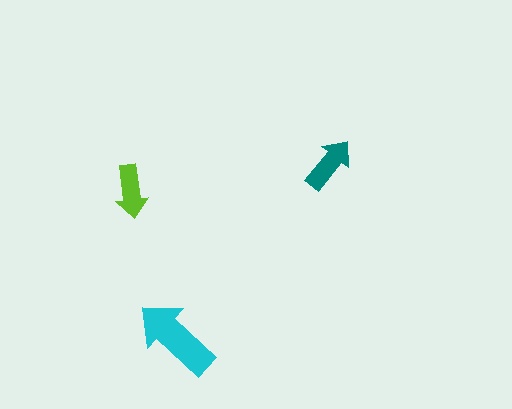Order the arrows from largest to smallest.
the cyan one, the teal one, the lime one.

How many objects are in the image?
There are 3 objects in the image.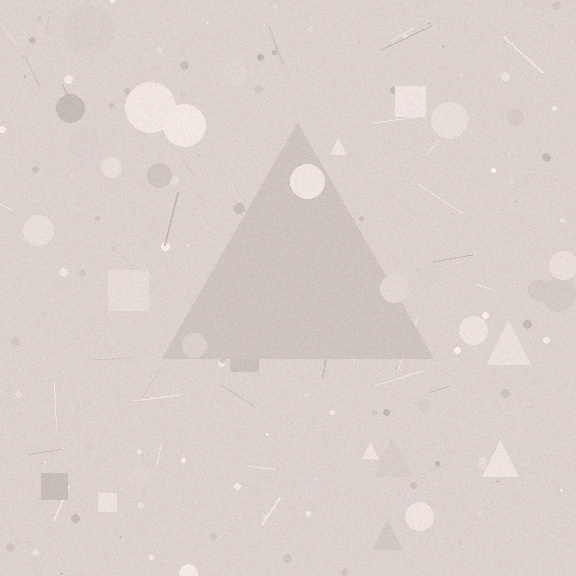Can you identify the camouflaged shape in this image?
The camouflaged shape is a triangle.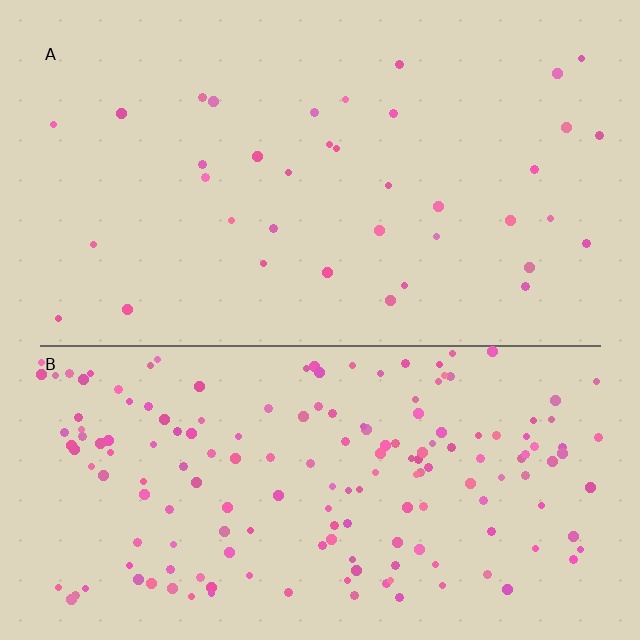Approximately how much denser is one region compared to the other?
Approximately 4.7× — region B over region A.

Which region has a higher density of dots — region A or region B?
B (the bottom).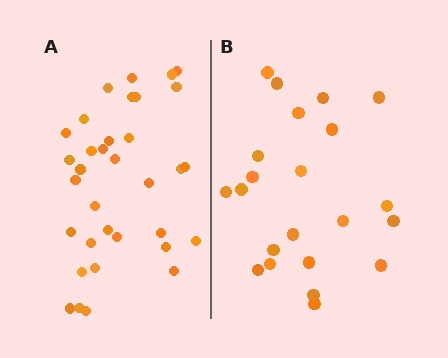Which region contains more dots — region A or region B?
Region A (the left region) has more dots.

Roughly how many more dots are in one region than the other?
Region A has roughly 12 or so more dots than region B.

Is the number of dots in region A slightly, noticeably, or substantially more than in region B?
Region A has substantially more. The ratio is roughly 1.5 to 1.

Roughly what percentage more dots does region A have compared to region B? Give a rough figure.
About 55% more.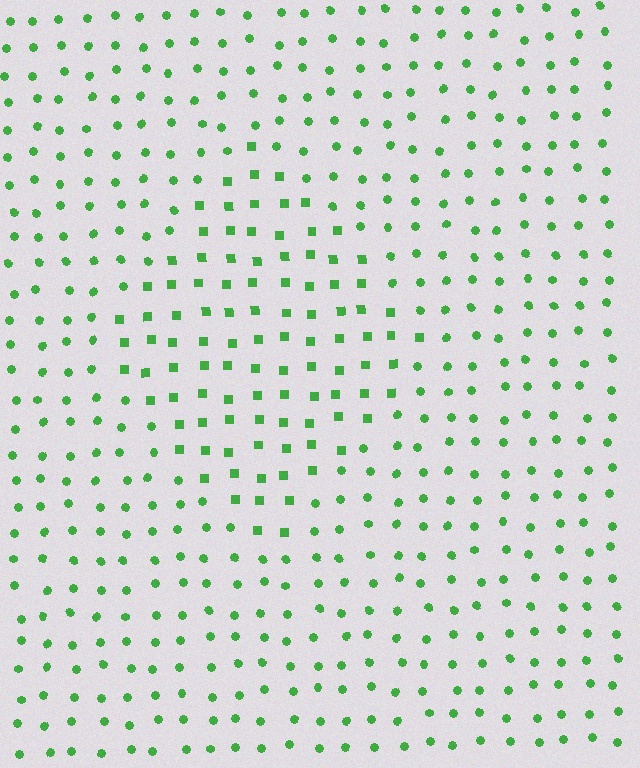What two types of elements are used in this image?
The image uses squares inside the diamond region and circles outside it.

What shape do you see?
I see a diamond.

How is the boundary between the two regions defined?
The boundary is defined by a change in element shape: squares inside vs. circles outside. All elements share the same color and spacing.